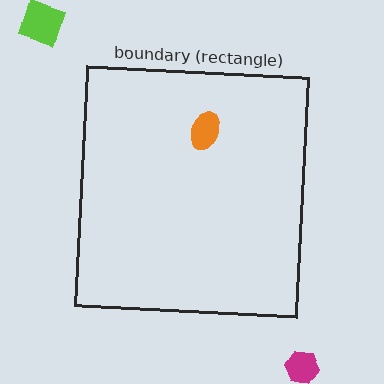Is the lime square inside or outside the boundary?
Outside.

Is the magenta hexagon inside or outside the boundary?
Outside.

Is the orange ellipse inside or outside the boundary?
Inside.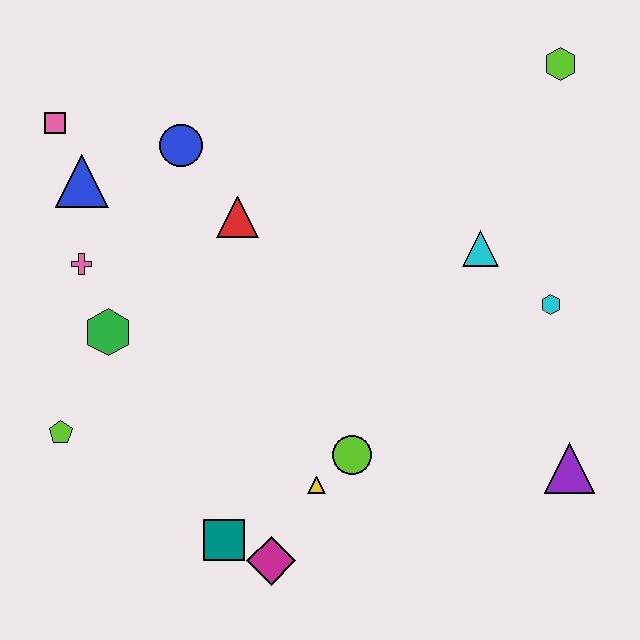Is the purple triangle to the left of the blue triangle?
No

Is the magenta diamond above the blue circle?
No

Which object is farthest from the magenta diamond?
The lime hexagon is farthest from the magenta diamond.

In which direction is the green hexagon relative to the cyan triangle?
The green hexagon is to the left of the cyan triangle.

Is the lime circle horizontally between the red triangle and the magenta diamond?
No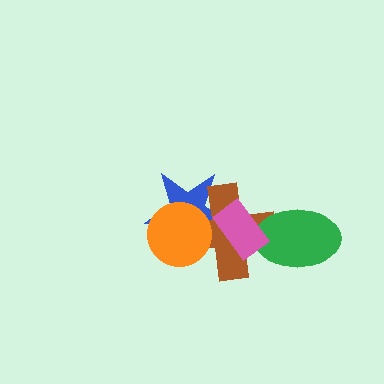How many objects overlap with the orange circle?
2 objects overlap with the orange circle.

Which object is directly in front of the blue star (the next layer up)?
The brown cross is directly in front of the blue star.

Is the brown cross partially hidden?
Yes, it is partially covered by another shape.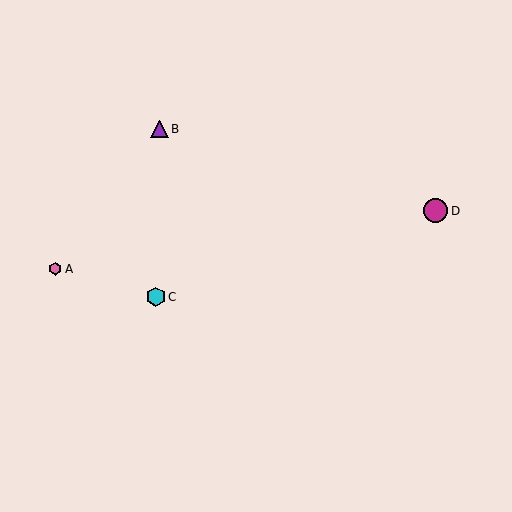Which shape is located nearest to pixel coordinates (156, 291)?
The cyan hexagon (labeled C) at (156, 297) is nearest to that location.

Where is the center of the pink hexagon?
The center of the pink hexagon is at (55, 269).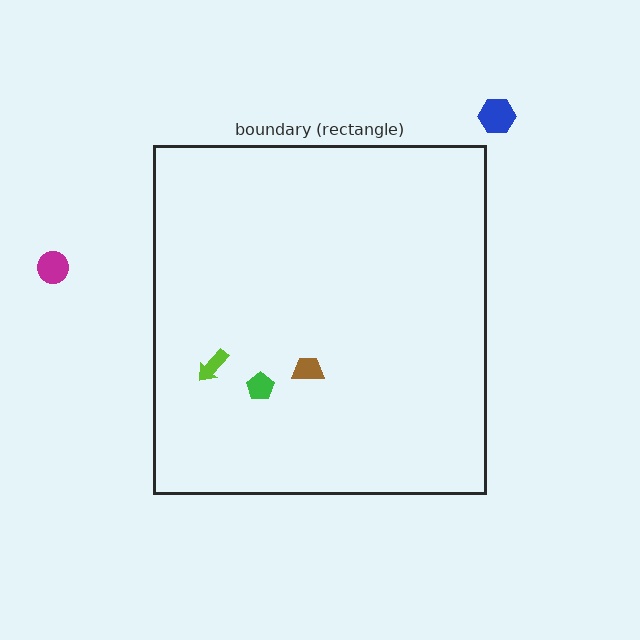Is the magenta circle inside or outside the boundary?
Outside.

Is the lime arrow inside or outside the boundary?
Inside.